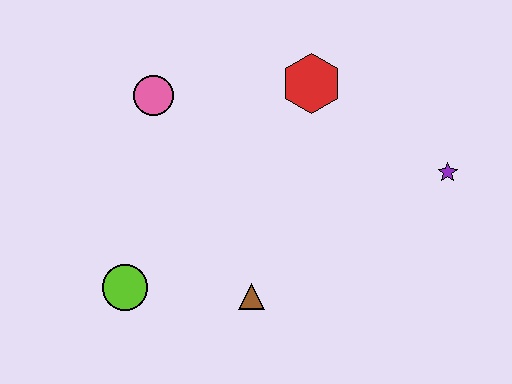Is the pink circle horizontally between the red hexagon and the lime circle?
Yes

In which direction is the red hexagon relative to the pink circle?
The red hexagon is to the right of the pink circle.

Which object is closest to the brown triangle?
The lime circle is closest to the brown triangle.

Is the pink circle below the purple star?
No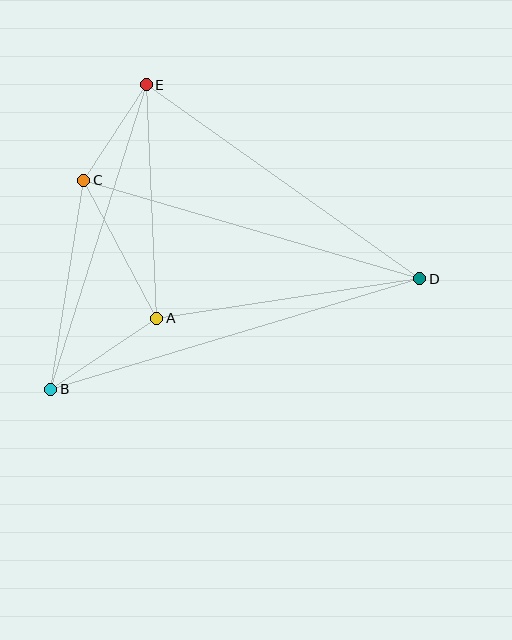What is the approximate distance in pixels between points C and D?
The distance between C and D is approximately 351 pixels.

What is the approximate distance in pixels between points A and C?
The distance between A and C is approximately 156 pixels.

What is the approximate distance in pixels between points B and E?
The distance between B and E is approximately 319 pixels.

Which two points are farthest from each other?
Points B and D are farthest from each other.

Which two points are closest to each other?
Points C and E are closest to each other.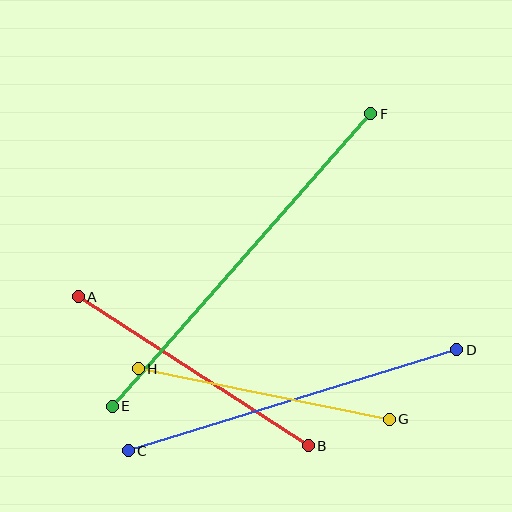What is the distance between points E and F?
The distance is approximately 390 pixels.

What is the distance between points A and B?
The distance is approximately 274 pixels.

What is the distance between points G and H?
The distance is approximately 256 pixels.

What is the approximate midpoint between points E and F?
The midpoint is at approximately (241, 260) pixels.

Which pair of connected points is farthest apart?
Points E and F are farthest apart.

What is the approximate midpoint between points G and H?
The midpoint is at approximately (264, 394) pixels.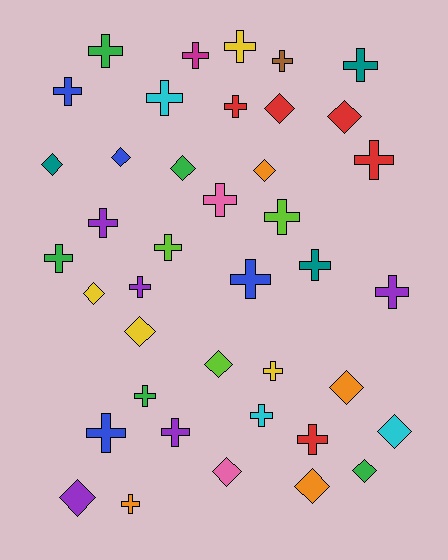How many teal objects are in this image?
There are 3 teal objects.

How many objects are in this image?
There are 40 objects.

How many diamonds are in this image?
There are 15 diamonds.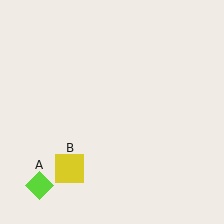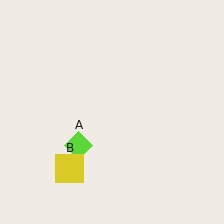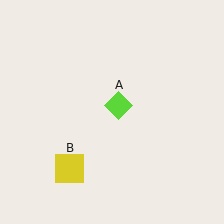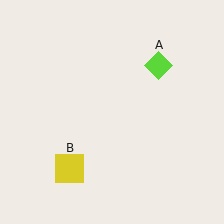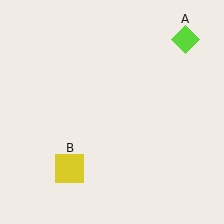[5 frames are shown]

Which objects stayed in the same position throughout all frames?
Yellow square (object B) remained stationary.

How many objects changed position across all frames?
1 object changed position: lime diamond (object A).